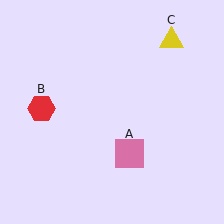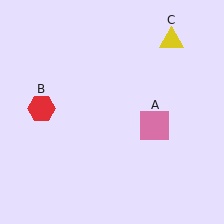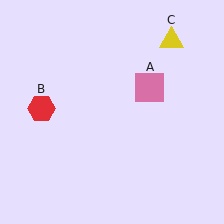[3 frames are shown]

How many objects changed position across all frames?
1 object changed position: pink square (object A).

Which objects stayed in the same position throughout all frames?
Red hexagon (object B) and yellow triangle (object C) remained stationary.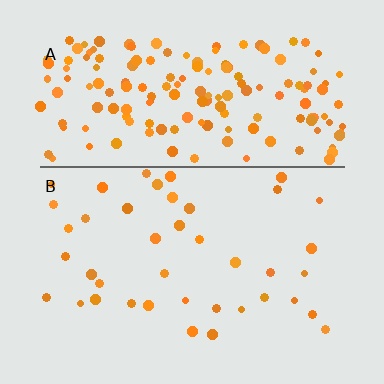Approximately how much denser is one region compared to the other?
Approximately 4.3× — region A over region B.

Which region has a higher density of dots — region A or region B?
A (the top).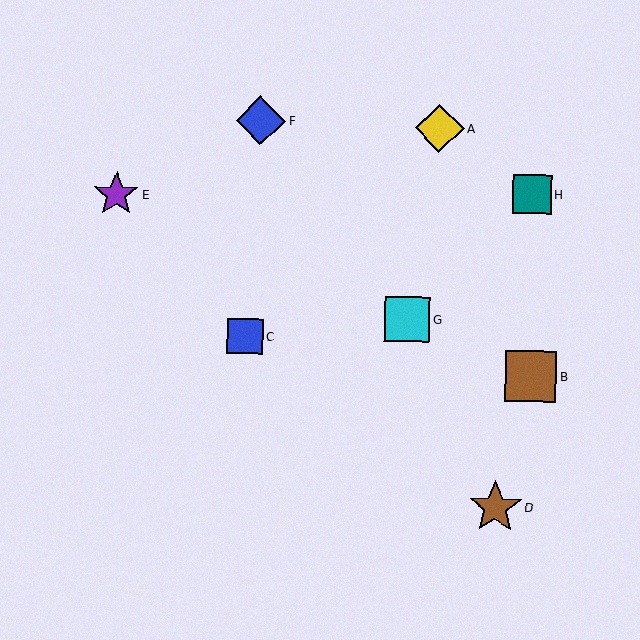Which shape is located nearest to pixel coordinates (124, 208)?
The purple star (labeled E) at (116, 194) is nearest to that location.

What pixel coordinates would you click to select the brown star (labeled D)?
Click at (495, 508) to select the brown star D.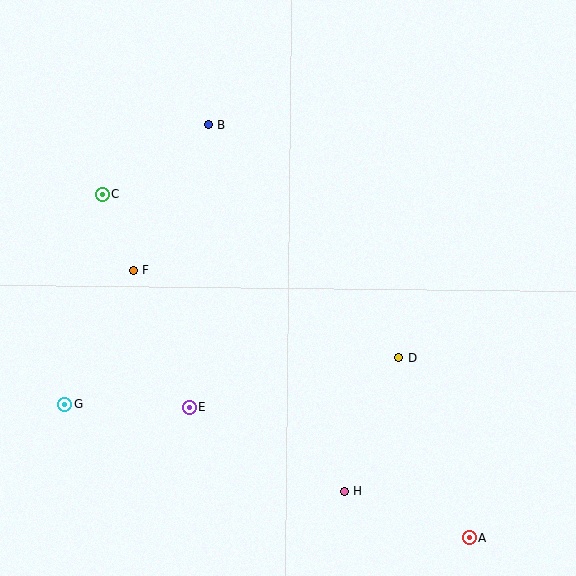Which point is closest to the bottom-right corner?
Point A is closest to the bottom-right corner.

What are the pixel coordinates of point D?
Point D is at (399, 358).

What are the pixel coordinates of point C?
Point C is at (102, 194).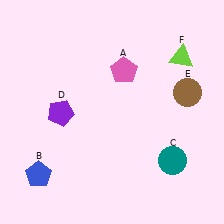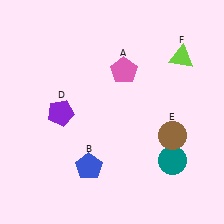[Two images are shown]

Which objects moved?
The objects that moved are: the blue pentagon (B), the brown circle (E).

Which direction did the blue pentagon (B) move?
The blue pentagon (B) moved right.